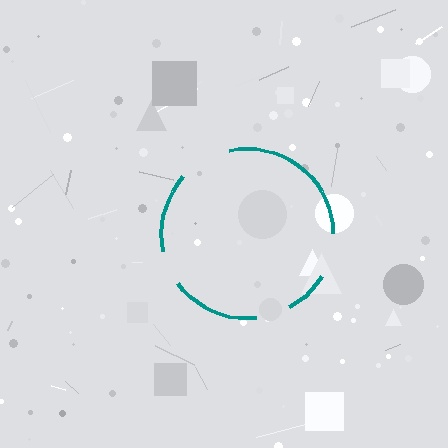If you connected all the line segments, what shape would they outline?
They would outline a circle.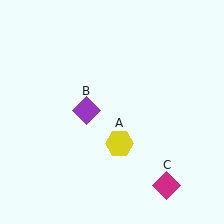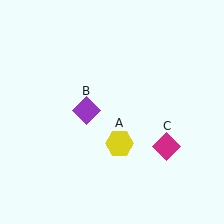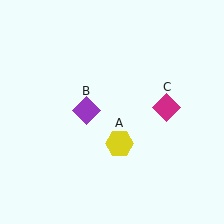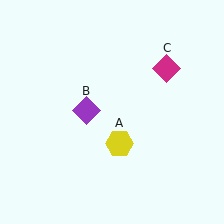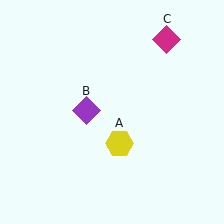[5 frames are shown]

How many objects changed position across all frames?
1 object changed position: magenta diamond (object C).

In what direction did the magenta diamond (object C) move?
The magenta diamond (object C) moved up.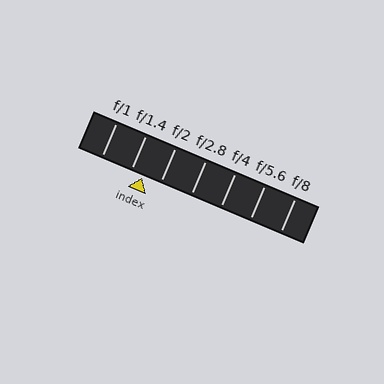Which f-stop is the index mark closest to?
The index mark is closest to f/1.4.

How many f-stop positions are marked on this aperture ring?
There are 7 f-stop positions marked.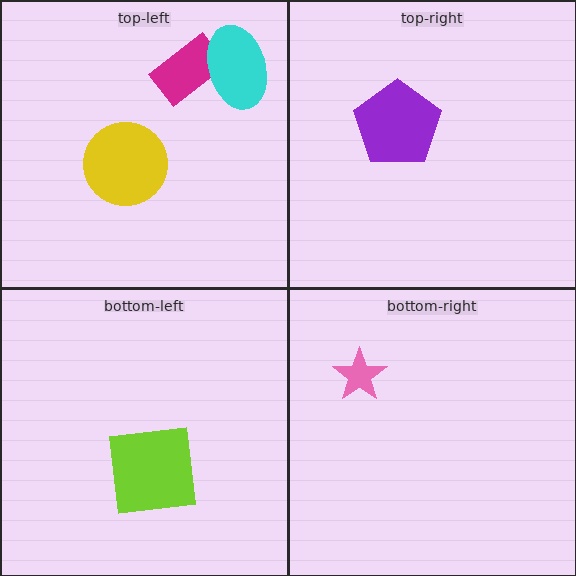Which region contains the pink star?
The bottom-right region.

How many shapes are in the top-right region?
1.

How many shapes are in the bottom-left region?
1.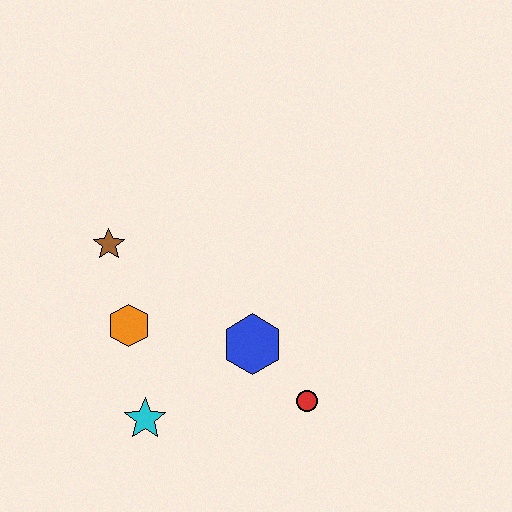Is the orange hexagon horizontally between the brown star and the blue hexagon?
Yes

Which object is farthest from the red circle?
The brown star is farthest from the red circle.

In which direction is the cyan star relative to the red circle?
The cyan star is to the left of the red circle.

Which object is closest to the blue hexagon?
The red circle is closest to the blue hexagon.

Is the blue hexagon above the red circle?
Yes